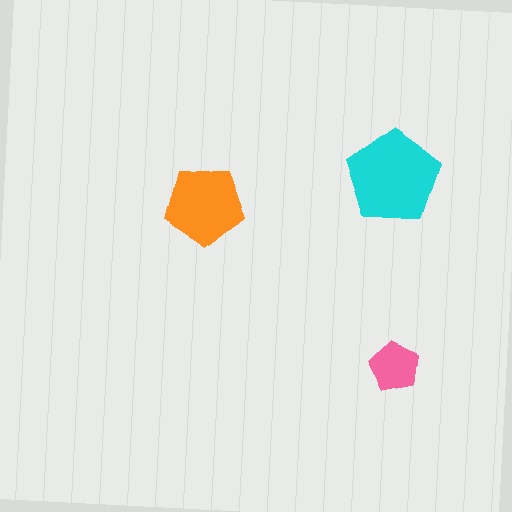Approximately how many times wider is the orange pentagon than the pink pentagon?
About 1.5 times wider.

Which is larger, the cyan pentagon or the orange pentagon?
The cyan one.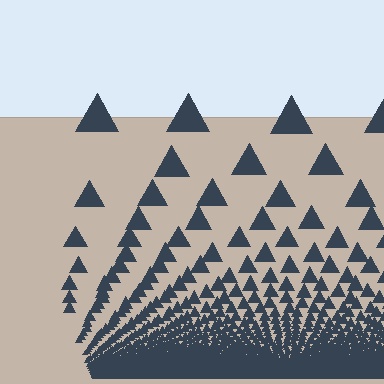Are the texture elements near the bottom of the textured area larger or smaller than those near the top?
Smaller. The gradient is inverted — elements near the bottom are smaller and denser.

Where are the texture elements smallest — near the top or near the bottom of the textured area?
Near the bottom.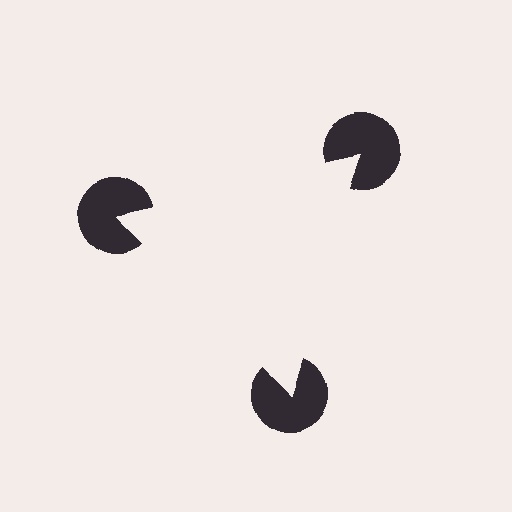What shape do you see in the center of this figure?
An illusory triangle — its edges are inferred from the aligned wedge cuts in the pac-man discs, not physically drawn.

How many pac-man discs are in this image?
There are 3 — one at each vertex of the illusory triangle.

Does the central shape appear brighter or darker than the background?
It typically appears slightly brighter than the background, even though no actual brightness change is drawn.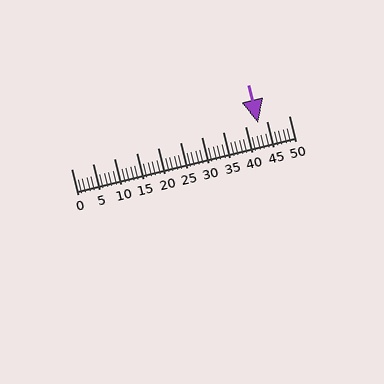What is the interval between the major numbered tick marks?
The major tick marks are spaced 5 units apart.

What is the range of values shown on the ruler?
The ruler shows values from 0 to 50.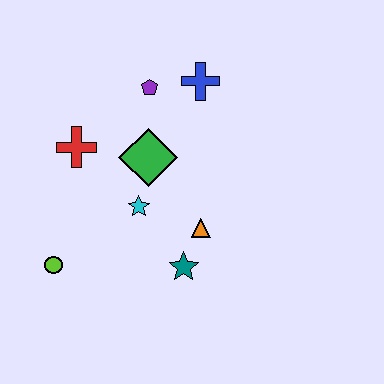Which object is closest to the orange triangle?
The teal star is closest to the orange triangle.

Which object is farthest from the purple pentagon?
The lime circle is farthest from the purple pentagon.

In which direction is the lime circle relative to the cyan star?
The lime circle is to the left of the cyan star.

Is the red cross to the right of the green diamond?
No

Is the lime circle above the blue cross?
No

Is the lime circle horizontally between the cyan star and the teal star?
No